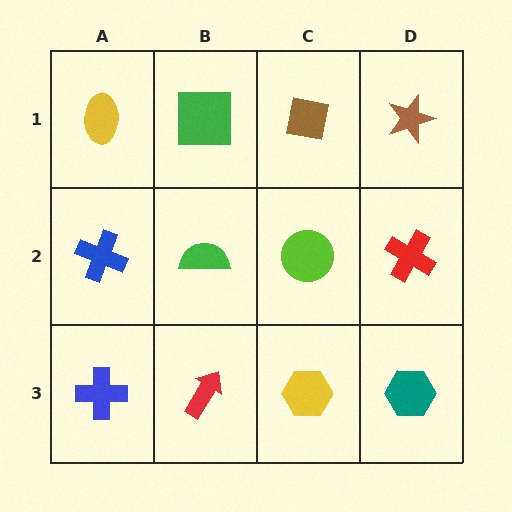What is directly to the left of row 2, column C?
A green semicircle.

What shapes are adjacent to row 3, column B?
A green semicircle (row 2, column B), a blue cross (row 3, column A), a yellow hexagon (row 3, column C).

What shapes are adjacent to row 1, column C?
A lime circle (row 2, column C), a green square (row 1, column B), a brown star (row 1, column D).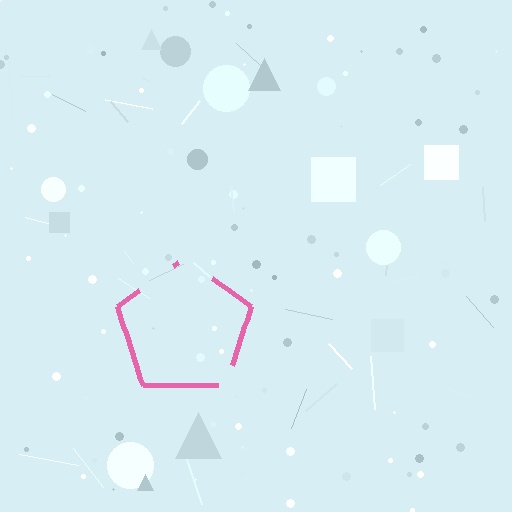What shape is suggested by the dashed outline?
The dashed outline suggests a pentagon.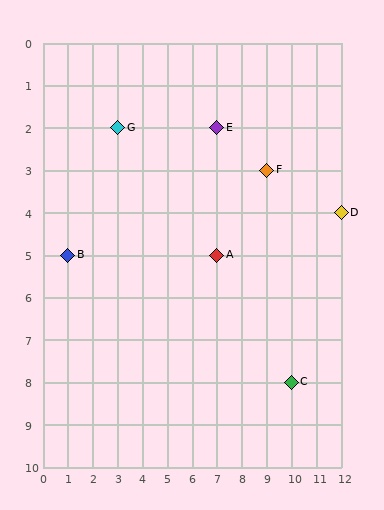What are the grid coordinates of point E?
Point E is at grid coordinates (7, 2).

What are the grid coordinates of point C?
Point C is at grid coordinates (10, 8).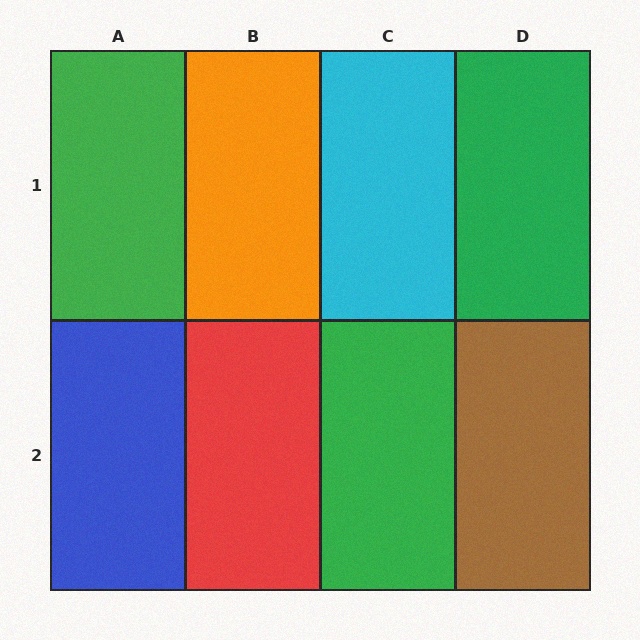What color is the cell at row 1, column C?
Cyan.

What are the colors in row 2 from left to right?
Blue, red, green, brown.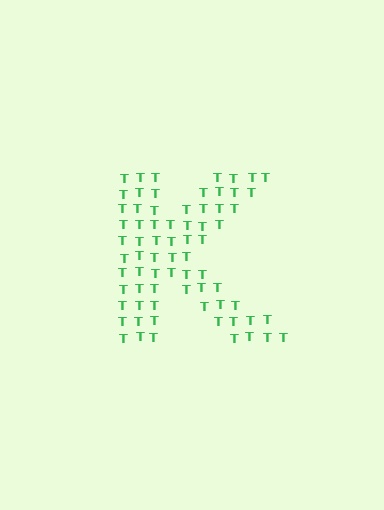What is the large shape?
The large shape is the letter K.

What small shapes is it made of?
It is made of small letter T's.